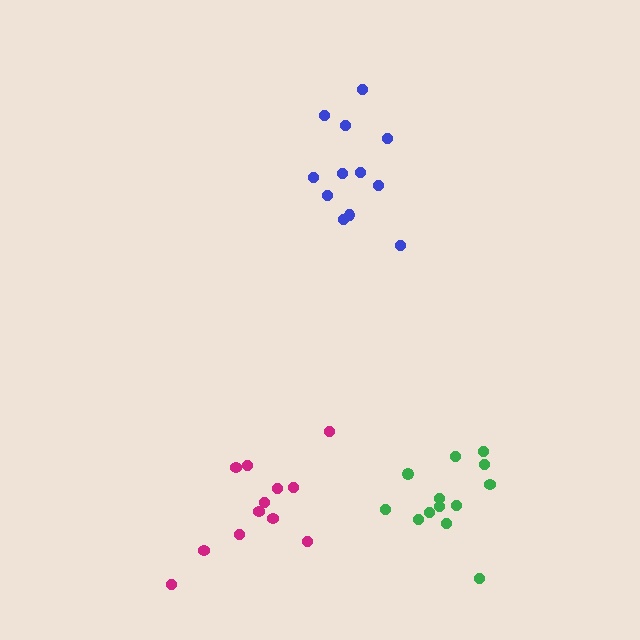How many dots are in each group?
Group 1: 12 dots, Group 2: 12 dots, Group 3: 13 dots (37 total).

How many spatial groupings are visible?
There are 3 spatial groupings.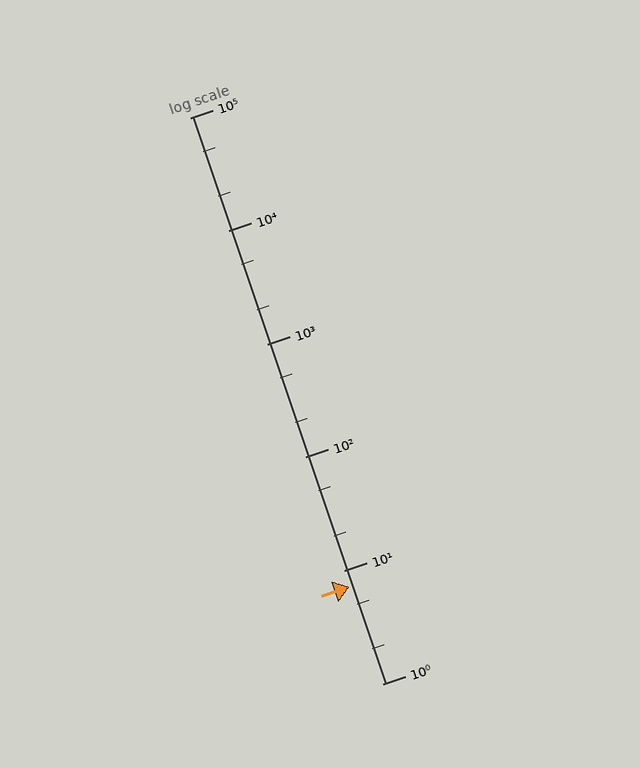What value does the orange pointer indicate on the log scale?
The pointer indicates approximately 7.2.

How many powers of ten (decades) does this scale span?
The scale spans 5 decades, from 1 to 100000.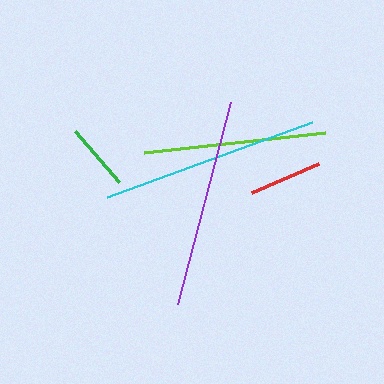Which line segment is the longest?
The cyan line is the longest at approximately 218 pixels.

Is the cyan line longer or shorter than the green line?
The cyan line is longer than the green line.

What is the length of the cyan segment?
The cyan segment is approximately 218 pixels long.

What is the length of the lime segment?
The lime segment is approximately 182 pixels long.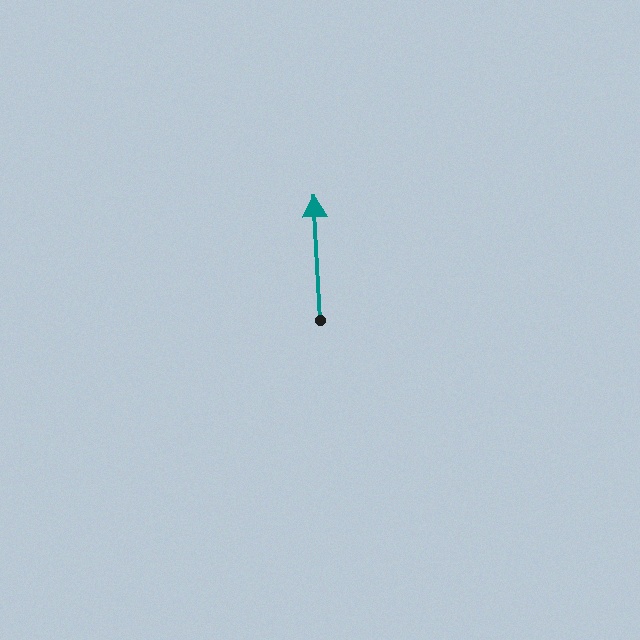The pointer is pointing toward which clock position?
Roughly 12 o'clock.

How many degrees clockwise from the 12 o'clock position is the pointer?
Approximately 357 degrees.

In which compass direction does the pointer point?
North.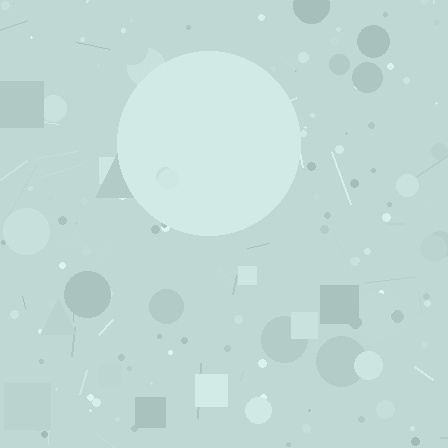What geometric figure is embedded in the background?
A circle is embedded in the background.